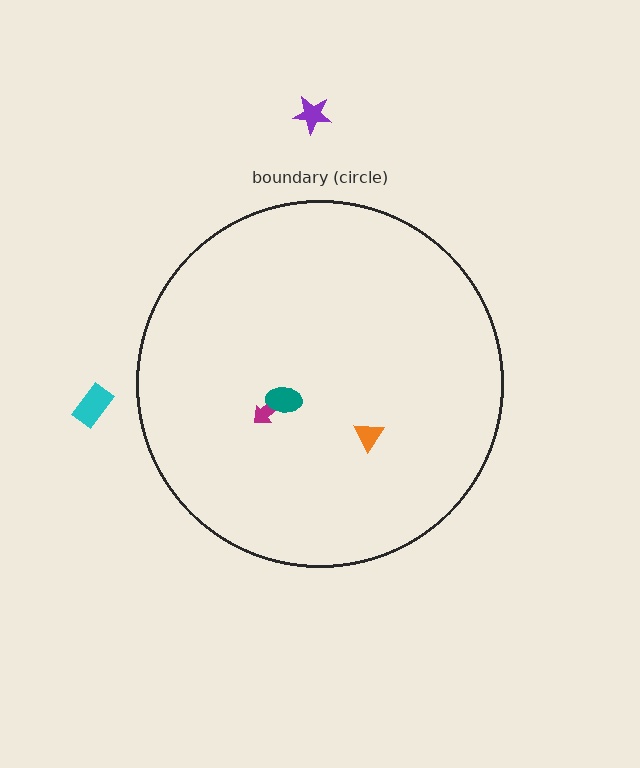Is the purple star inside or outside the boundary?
Outside.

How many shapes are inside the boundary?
3 inside, 2 outside.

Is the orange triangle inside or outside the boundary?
Inside.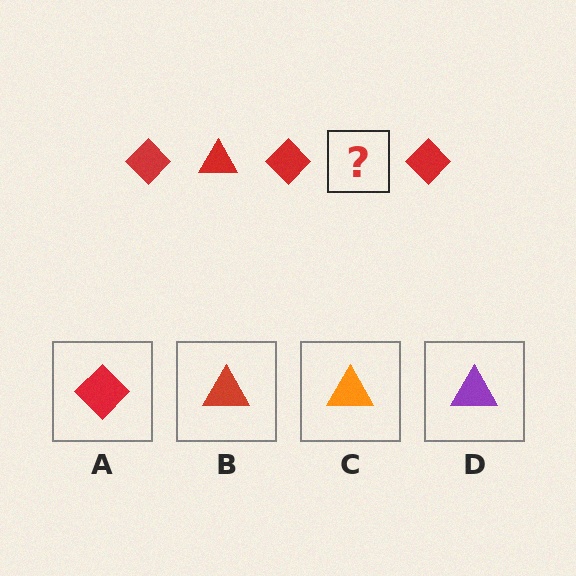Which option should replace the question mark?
Option B.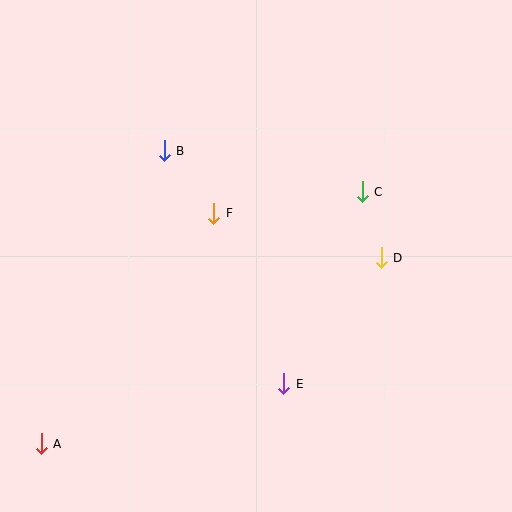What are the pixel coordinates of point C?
Point C is at (362, 192).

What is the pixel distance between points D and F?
The distance between D and F is 173 pixels.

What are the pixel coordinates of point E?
Point E is at (284, 384).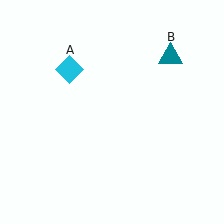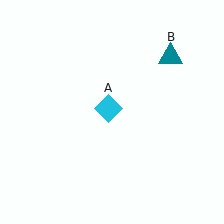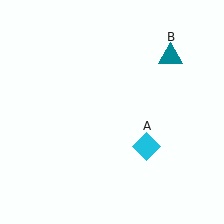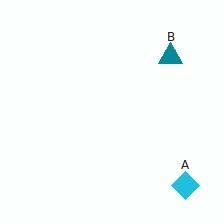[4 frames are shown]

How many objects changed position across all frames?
1 object changed position: cyan diamond (object A).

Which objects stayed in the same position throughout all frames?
Teal triangle (object B) remained stationary.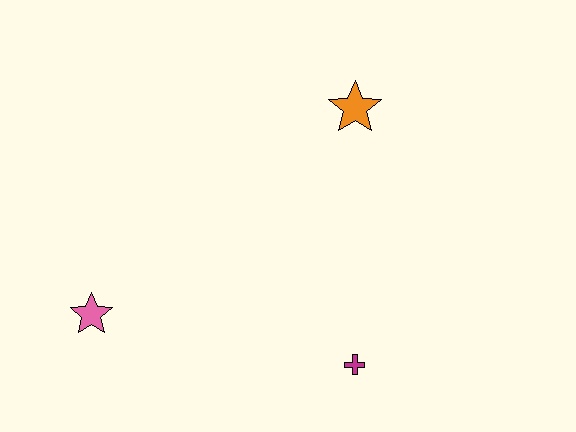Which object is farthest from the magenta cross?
The pink star is farthest from the magenta cross.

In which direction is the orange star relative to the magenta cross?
The orange star is above the magenta cross.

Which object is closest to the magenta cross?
The orange star is closest to the magenta cross.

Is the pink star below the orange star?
Yes